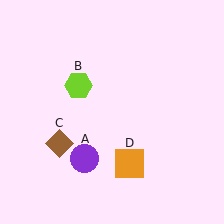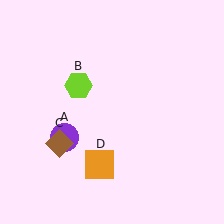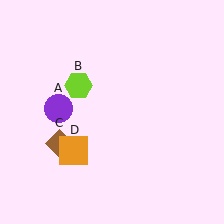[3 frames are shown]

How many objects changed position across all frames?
2 objects changed position: purple circle (object A), orange square (object D).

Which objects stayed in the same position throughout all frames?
Lime hexagon (object B) and brown diamond (object C) remained stationary.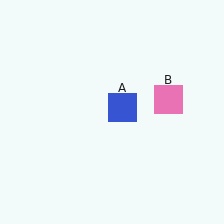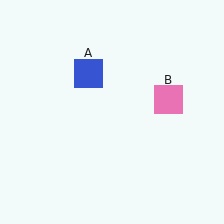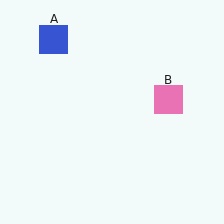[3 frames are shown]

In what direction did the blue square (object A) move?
The blue square (object A) moved up and to the left.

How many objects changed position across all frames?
1 object changed position: blue square (object A).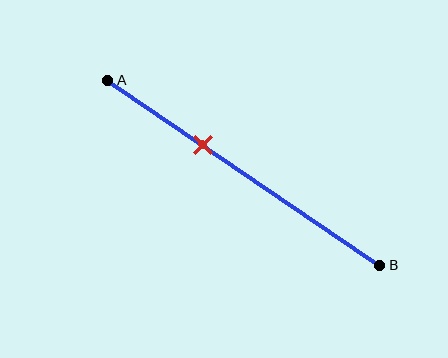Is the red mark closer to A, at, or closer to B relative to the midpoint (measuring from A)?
The red mark is closer to point A than the midpoint of segment AB.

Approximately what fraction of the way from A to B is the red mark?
The red mark is approximately 35% of the way from A to B.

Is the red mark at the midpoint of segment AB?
No, the mark is at about 35% from A, not at the 50% midpoint.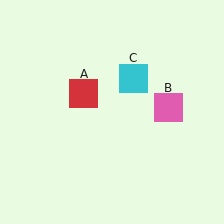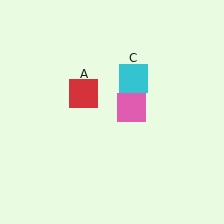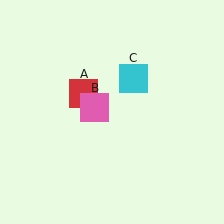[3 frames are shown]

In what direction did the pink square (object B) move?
The pink square (object B) moved left.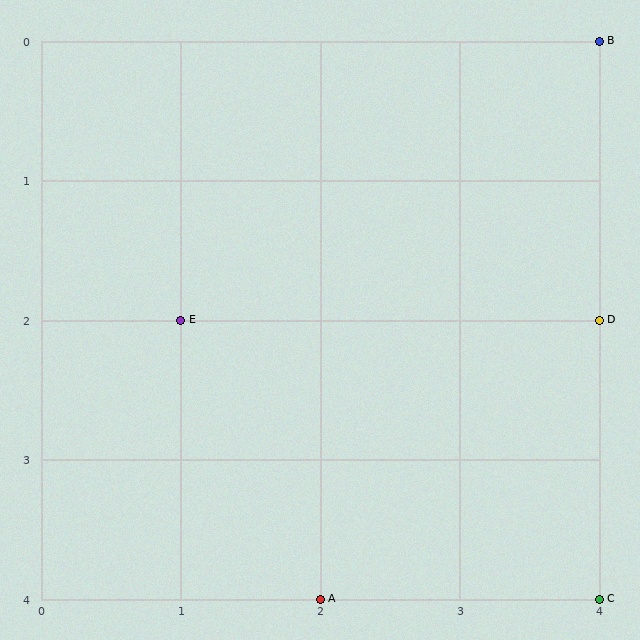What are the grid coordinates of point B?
Point B is at grid coordinates (4, 0).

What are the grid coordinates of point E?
Point E is at grid coordinates (1, 2).